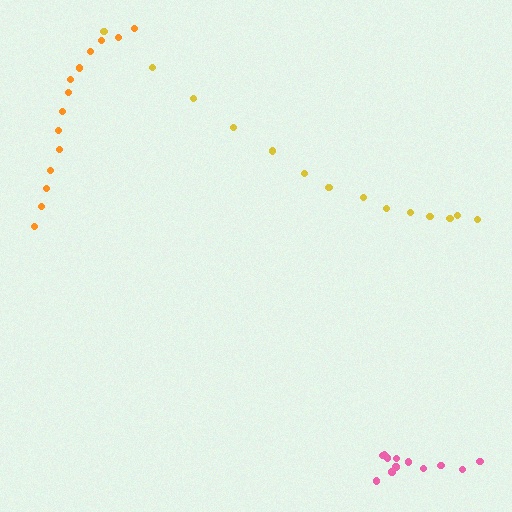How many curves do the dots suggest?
There are 3 distinct paths.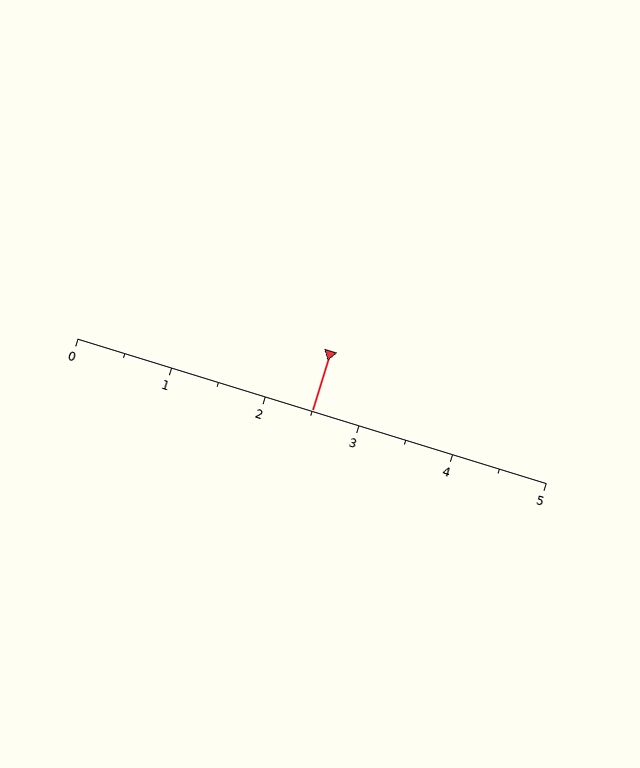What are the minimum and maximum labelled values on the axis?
The axis runs from 0 to 5.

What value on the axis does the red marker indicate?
The marker indicates approximately 2.5.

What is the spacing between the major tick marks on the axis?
The major ticks are spaced 1 apart.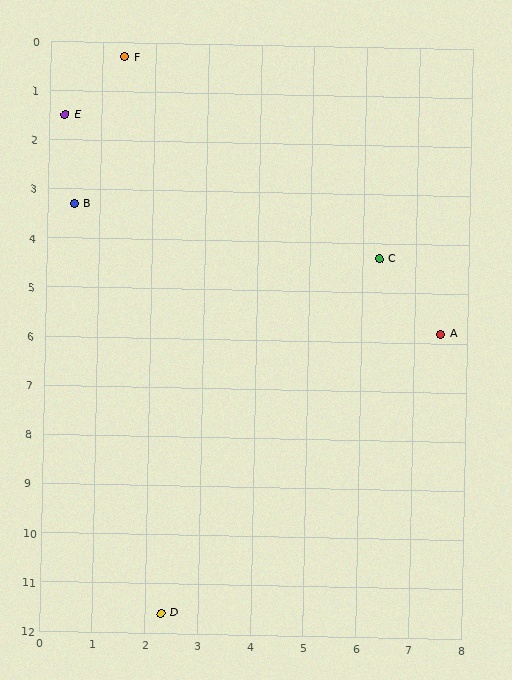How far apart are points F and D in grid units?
Points F and D are about 11.3 grid units apart.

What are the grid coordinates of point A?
Point A is at approximately (7.5, 5.8).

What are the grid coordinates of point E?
Point E is at approximately (0.3, 1.5).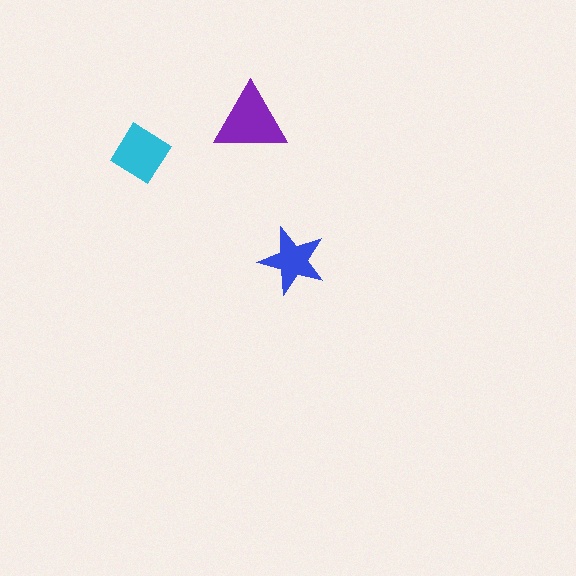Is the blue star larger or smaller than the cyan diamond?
Smaller.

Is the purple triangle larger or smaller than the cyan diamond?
Larger.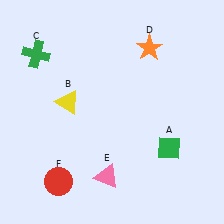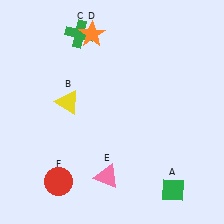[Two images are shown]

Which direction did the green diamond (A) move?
The green diamond (A) moved down.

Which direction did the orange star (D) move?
The orange star (D) moved left.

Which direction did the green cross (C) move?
The green cross (C) moved right.